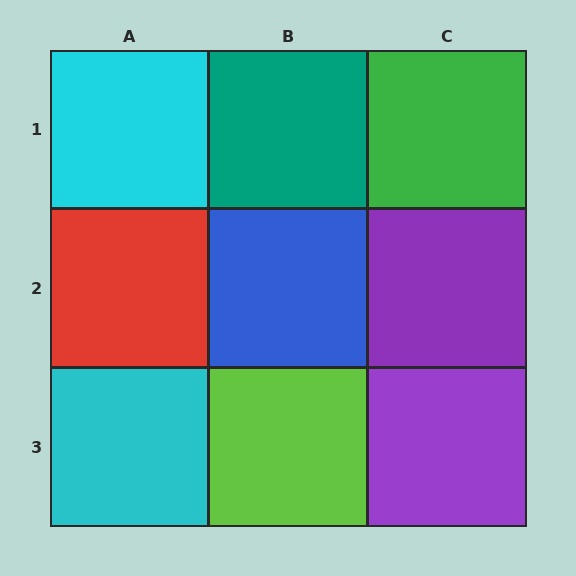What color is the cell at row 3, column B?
Lime.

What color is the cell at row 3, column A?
Cyan.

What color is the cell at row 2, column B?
Blue.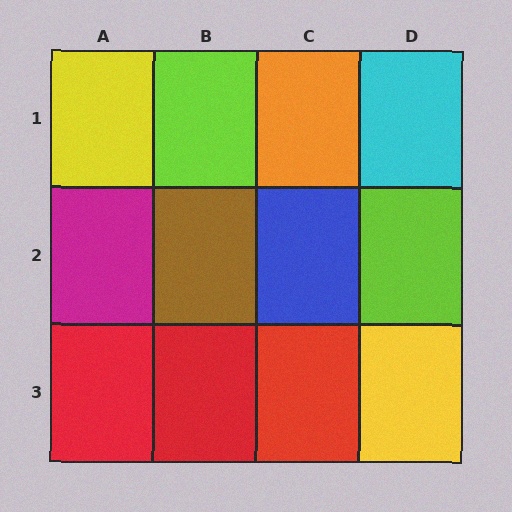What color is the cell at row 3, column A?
Red.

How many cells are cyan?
1 cell is cyan.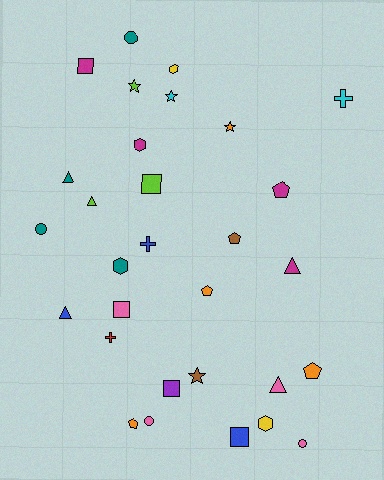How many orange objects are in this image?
There are 4 orange objects.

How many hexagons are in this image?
There are 4 hexagons.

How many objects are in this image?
There are 30 objects.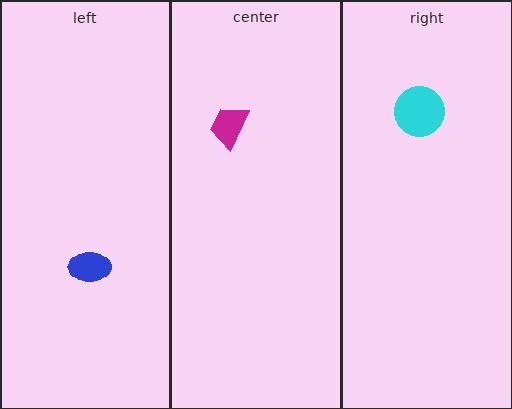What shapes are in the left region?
The blue ellipse.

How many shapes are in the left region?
1.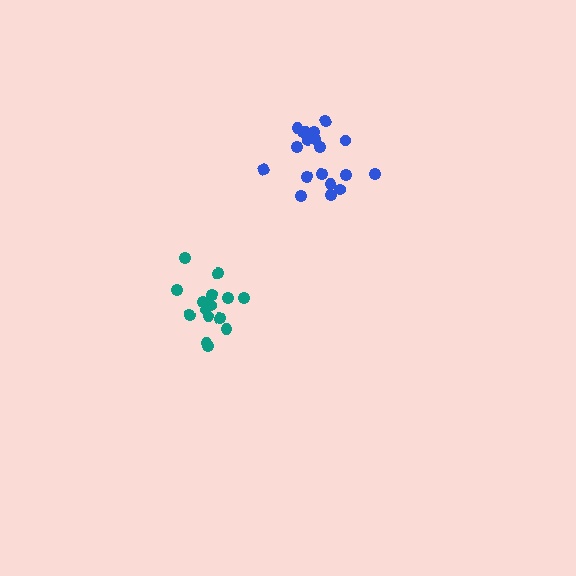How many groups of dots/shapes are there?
There are 2 groups.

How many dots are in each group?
Group 1: 16 dots, Group 2: 19 dots (35 total).